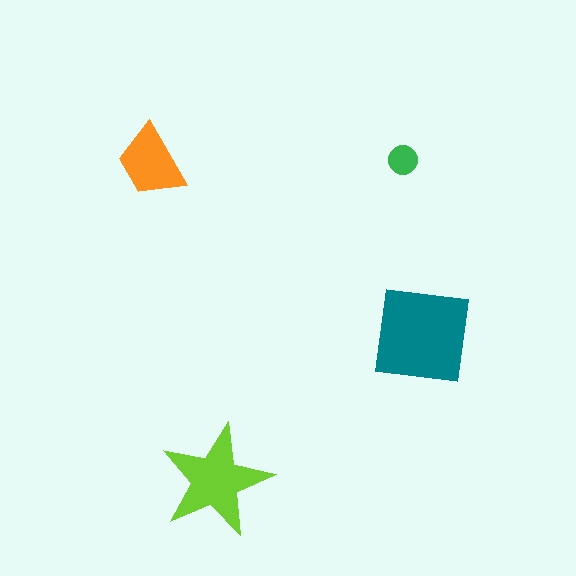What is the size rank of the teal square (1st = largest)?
1st.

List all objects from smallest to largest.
The green circle, the orange trapezoid, the lime star, the teal square.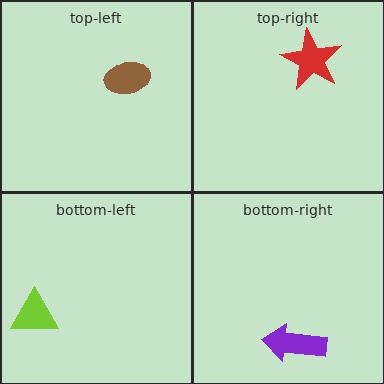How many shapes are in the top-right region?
1.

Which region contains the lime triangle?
The bottom-left region.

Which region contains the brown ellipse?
The top-left region.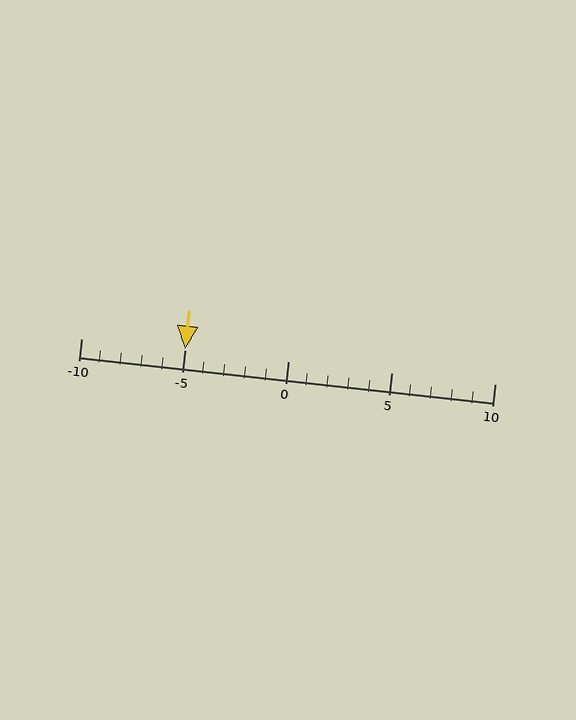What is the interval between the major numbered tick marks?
The major tick marks are spaced 5 units apart.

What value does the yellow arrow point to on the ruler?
The yellow arrow points to approximately -5.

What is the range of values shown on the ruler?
The ruler shows values from -10 to 10.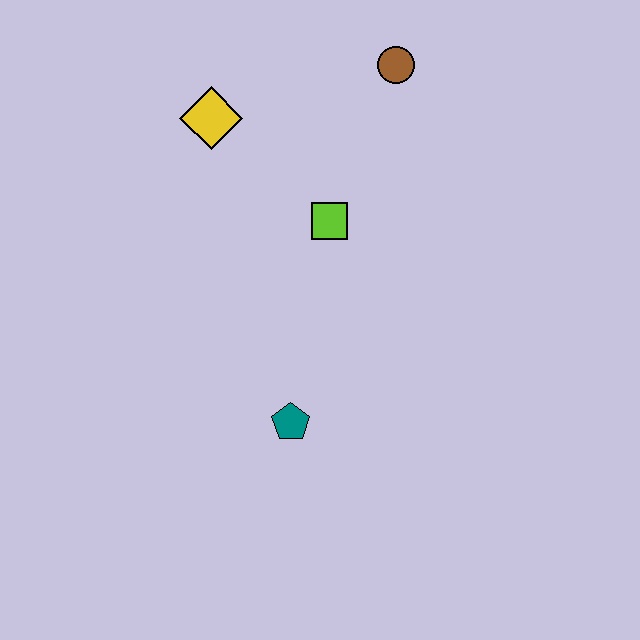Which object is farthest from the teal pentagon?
The brown circle is farthest from the teal pentagon.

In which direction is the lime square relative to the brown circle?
The lime square is below the brown circle.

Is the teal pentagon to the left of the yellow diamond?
No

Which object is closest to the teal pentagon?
The lime square is closest to the teal pentagon.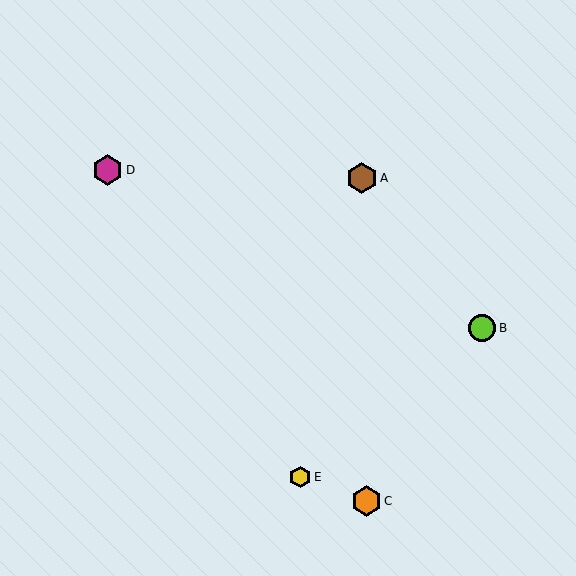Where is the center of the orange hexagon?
The center of the orange hexagon is at (366, 501).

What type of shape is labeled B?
Shape B is a lime circle.